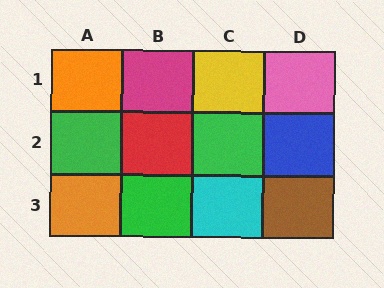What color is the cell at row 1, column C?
Yellow.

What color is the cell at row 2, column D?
Blue.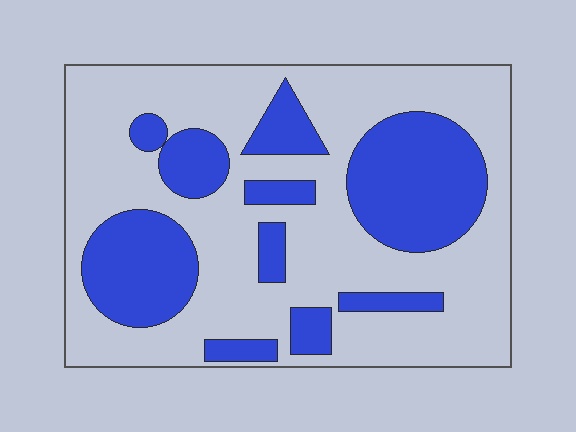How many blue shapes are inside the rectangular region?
10.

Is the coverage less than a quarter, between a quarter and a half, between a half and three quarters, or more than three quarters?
Between a quarter and a half.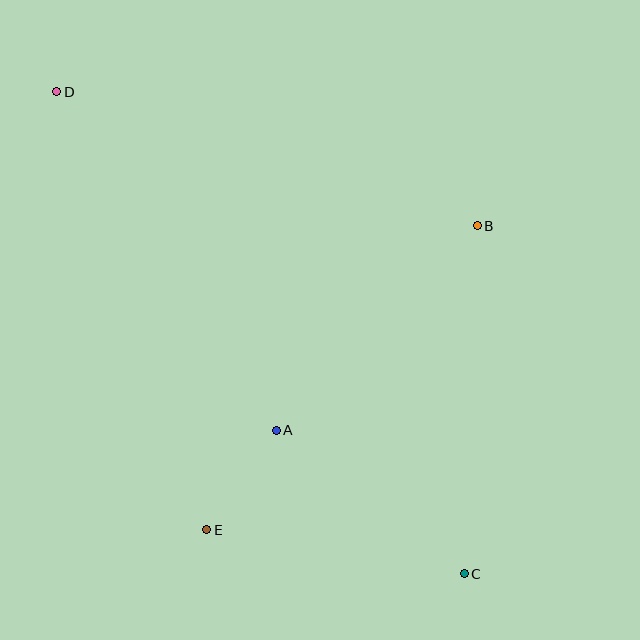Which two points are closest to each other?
Points A and E are closest to each other.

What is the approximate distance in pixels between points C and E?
The distance between C and E is approximately 261 pixels.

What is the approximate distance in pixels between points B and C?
The distance between B and C is approximately 348 pixels.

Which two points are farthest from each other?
Points C and D are farthest from each other.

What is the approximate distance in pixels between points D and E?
The distance between D and E is approximately 463 pixels.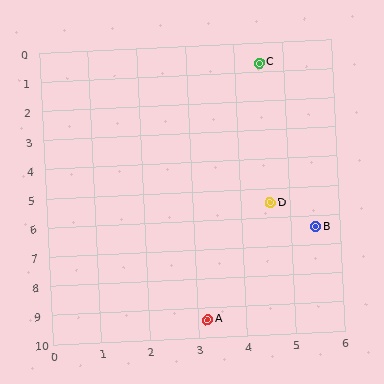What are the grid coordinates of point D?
Point D is at approximately (4.6, 5.5).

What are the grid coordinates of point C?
Point C is at approximately (4.5, 0.7).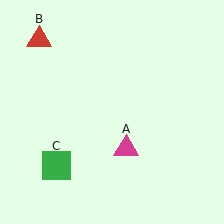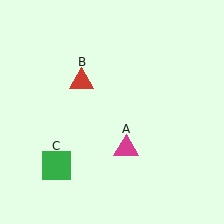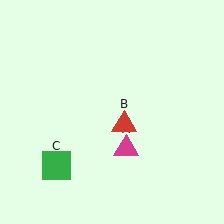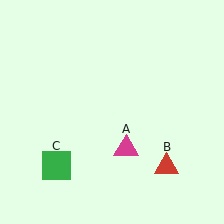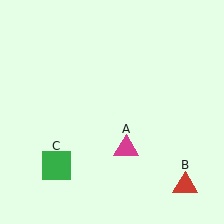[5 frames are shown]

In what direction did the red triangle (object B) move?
The red triangle (object B) moved down and to the right.